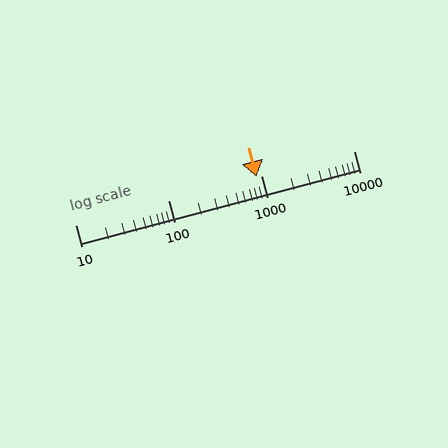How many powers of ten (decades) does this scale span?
The scale spans 3 decades, from 10 to 10000.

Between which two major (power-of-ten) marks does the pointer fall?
The pointer is between 100 and 1000.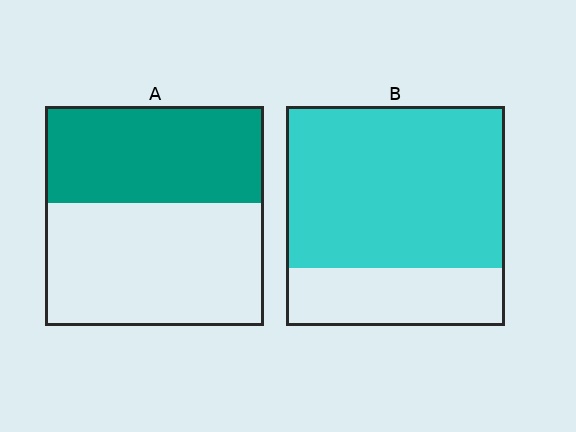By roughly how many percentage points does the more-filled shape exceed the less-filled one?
By roughly 30 percentage points (B over A).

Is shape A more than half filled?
No.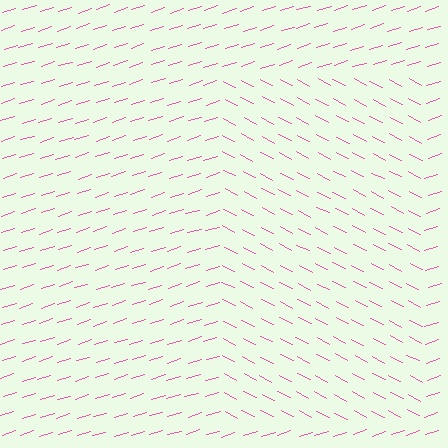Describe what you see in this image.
The image is filled with small pink line segments. A rectangle region in the image has lines oriented differently from the surrounding lines, creating a visible texture boundary.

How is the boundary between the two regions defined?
The boundary is defined purely by a change in line orientation (approximately 45 degrees difference). All lines are the same color and thickness.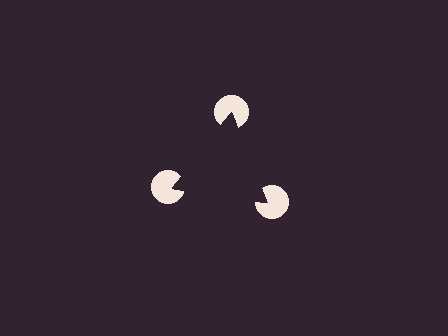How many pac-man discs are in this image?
There are 3 — one at each vertex of the illusory triangle.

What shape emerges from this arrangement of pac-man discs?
An illusory triangle — its edges are inferred from the aligned wedge cuts in the pac-man discs, not physically drawn.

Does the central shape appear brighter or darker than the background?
It typically appears slightly darker than the background, even though no actual brightness change is drawn.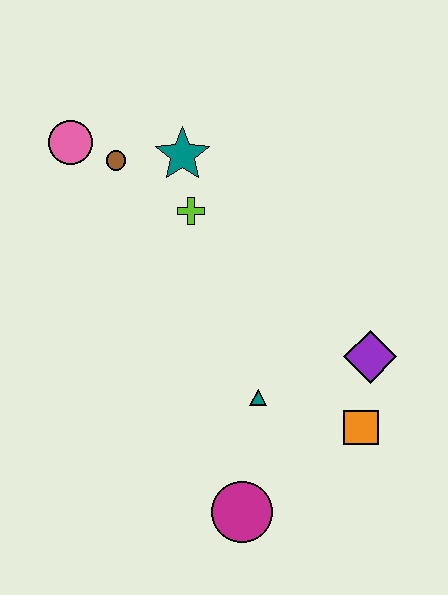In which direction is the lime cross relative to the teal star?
The lime cross is below the teal star.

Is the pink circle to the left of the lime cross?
Yes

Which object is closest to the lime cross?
The teal star is closest to the lime cross.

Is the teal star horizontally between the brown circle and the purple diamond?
Yes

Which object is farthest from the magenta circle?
The pink circle is farthest from the magenta circle.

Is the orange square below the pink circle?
Yes